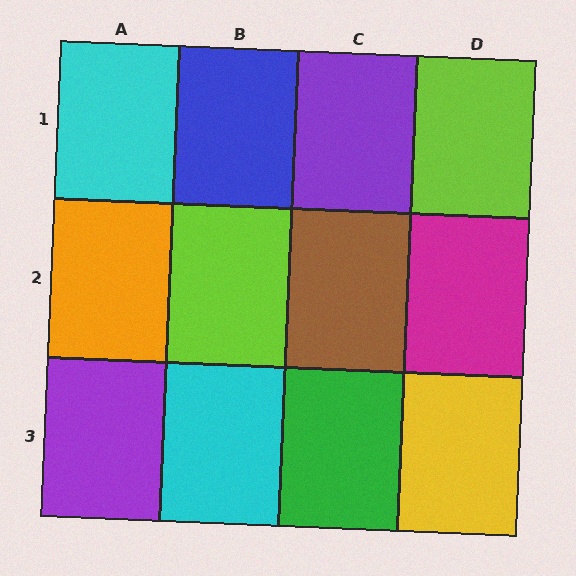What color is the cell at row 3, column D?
Yellow.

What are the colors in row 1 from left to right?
Cyan, blue, purple, lime.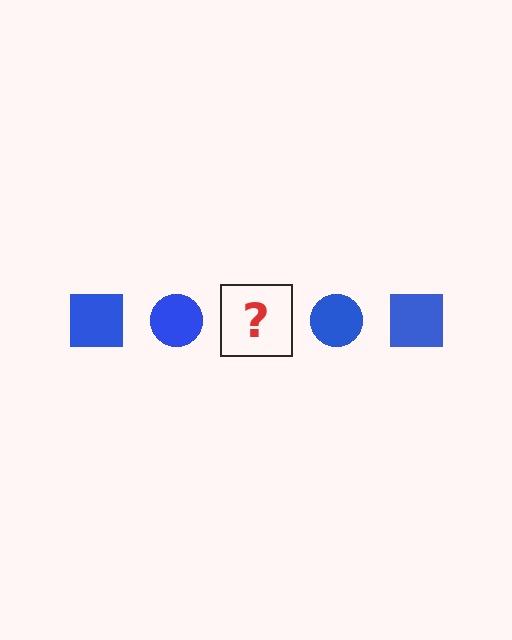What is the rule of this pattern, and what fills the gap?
The rule is that the pattern cycles through square, circle shapes in blue. The gap should be filled with a blue square.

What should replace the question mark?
The question mark should be replaced with a blue square.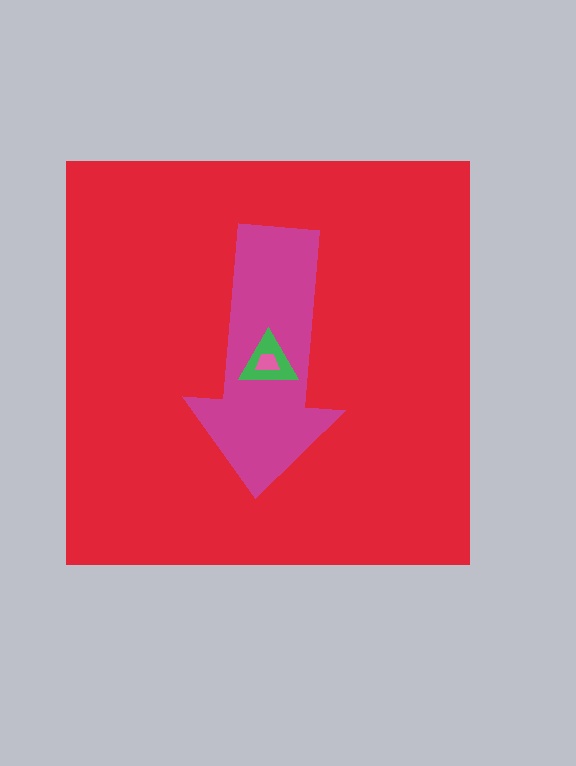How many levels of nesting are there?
4.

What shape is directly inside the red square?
The magenta arrow.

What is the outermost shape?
The red square.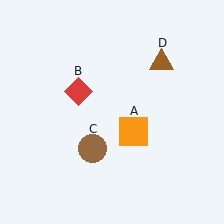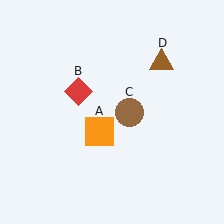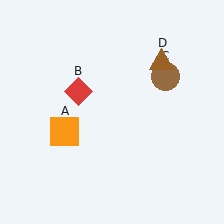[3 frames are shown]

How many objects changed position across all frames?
2 objects changed position: orange square (object A), brown circle (object C).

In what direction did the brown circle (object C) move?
The brown circle (object C) moved up and to the right.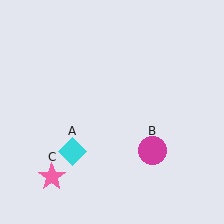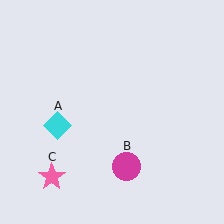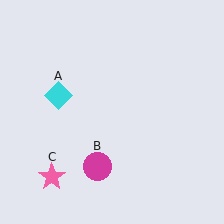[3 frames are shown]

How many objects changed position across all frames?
2 objects changed position: cyan diamond (object A), magenta circle (object B).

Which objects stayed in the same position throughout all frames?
Pink star (object C) remained stationary.